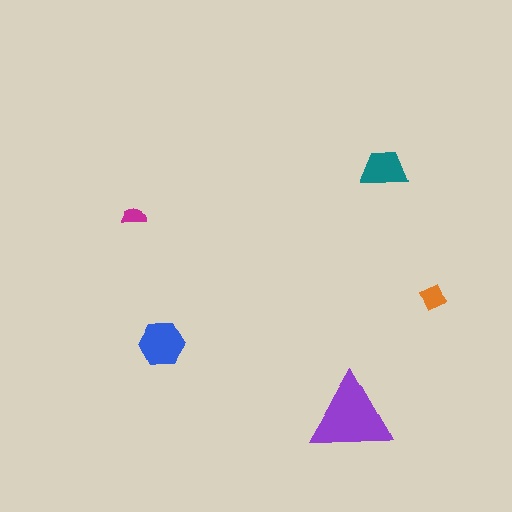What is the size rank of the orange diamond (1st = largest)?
4th.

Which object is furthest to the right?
The orange diamond is rightmost.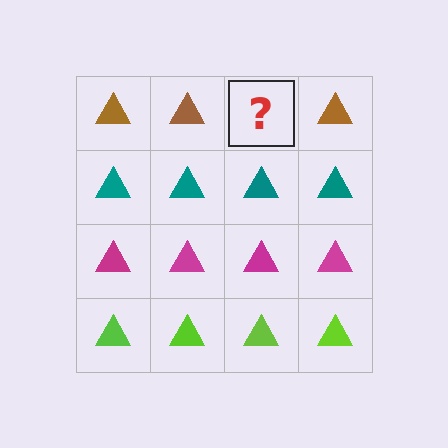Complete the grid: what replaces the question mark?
The question mark should be replaced with a brown triangle.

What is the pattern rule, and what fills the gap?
The rule is that each row has a consistent color. The gap should be filled with a brown triangle.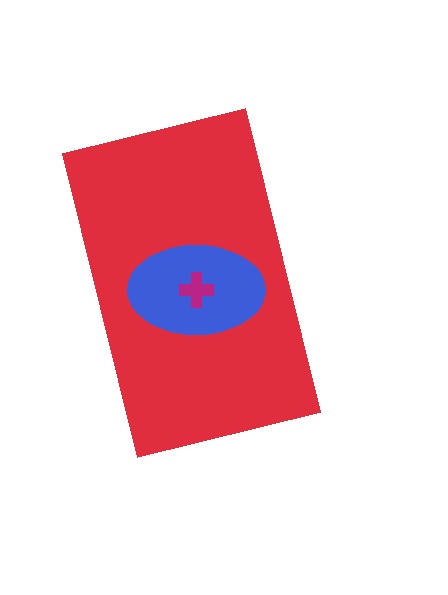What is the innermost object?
The magenta cross.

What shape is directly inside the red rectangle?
The blue ellipse.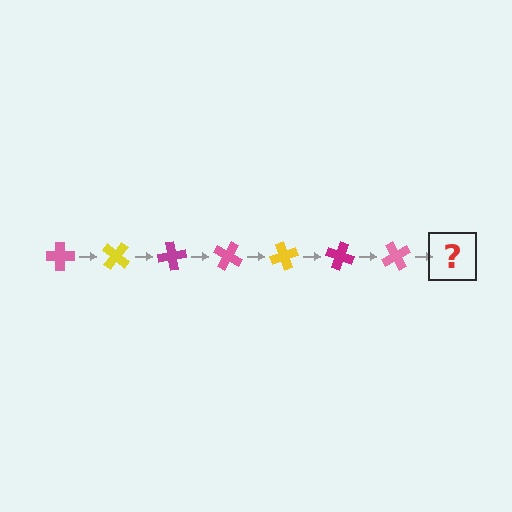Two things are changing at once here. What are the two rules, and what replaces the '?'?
The two rules are that it rotates 40 degrees each step and the color cycles through pink, yellow, and magenta. The '?' should be a yellow cross, rotated 280 degrees from the start.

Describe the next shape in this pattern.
It should be a yellow cross, rotated 280 degrees from the start.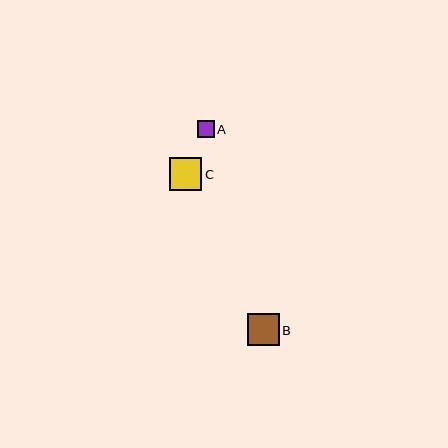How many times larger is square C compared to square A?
Square C is approximately 1.9 times the size of square A.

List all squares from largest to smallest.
From largest to smallest: C, B, A.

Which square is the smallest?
Square A is the smallest with a size of approximately 17 pixels.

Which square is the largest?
Square C is the largest with a size of approximately 33 pixels.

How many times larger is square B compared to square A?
Square B is approximately 1.8 times the size of square A.